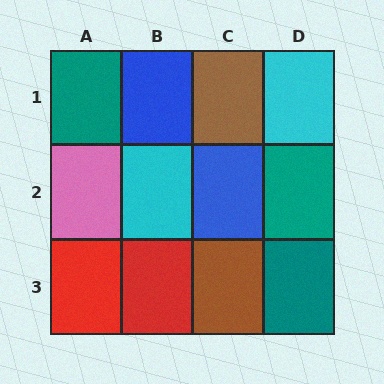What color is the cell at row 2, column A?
Pink.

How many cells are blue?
2 cells are blue.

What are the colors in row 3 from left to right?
Red, red, brown, teal.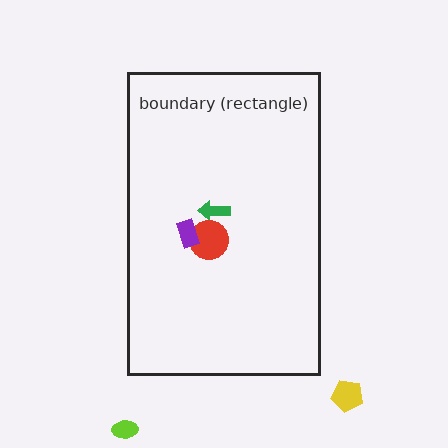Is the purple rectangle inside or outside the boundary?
Inside.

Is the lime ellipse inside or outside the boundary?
Outside.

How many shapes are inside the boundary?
3 inside, 2 outside.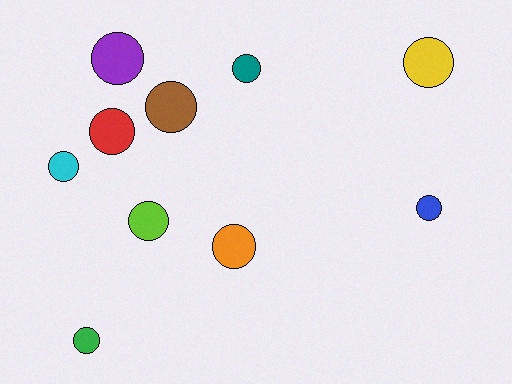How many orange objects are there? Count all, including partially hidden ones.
There is 1 orange object.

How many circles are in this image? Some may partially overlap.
There are 10 circles.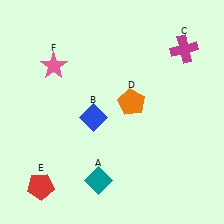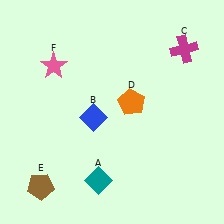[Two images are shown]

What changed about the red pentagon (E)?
In Image 1, E is red. In Image 2, it changed to brown.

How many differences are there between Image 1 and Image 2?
There is 1 difference between the two images.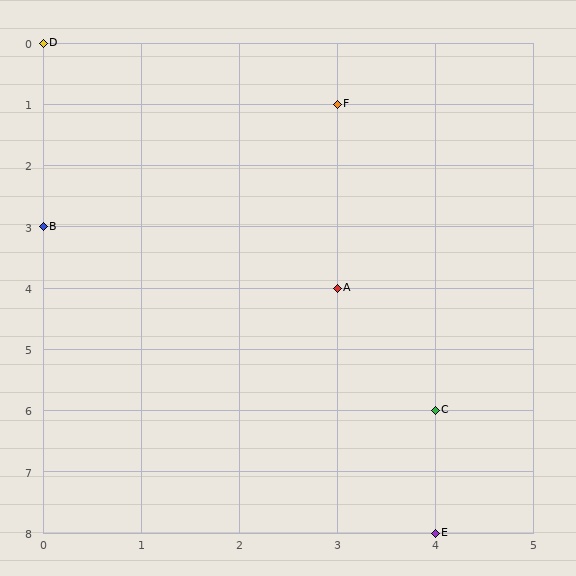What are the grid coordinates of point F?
Point F is at grid coordinates (3, 1).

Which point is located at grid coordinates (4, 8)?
Point E is at (4, 8).